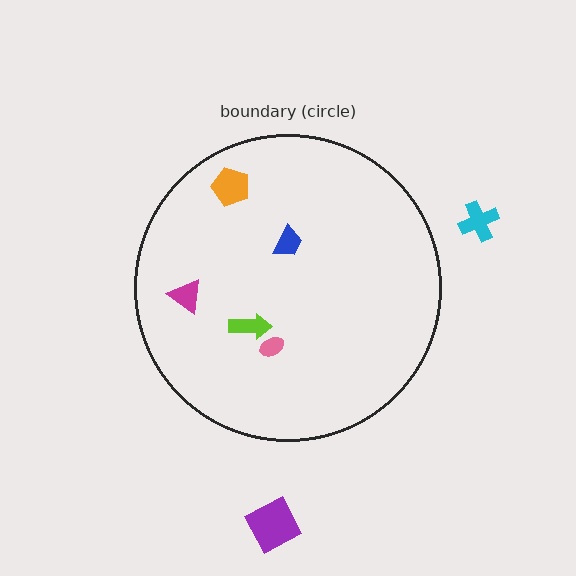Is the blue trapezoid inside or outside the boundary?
Inside.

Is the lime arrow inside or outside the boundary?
Inside.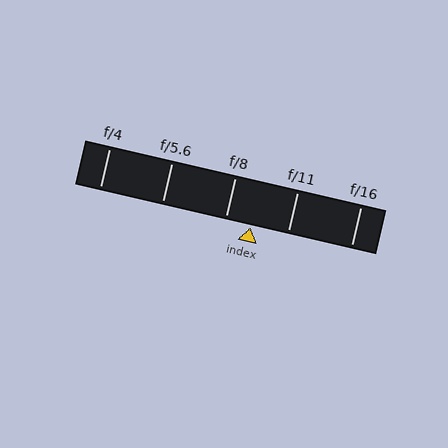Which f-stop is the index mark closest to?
The index mark is closest to f/8.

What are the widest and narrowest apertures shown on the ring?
The widest aperture shown is f/4 and the narrowest is f/16.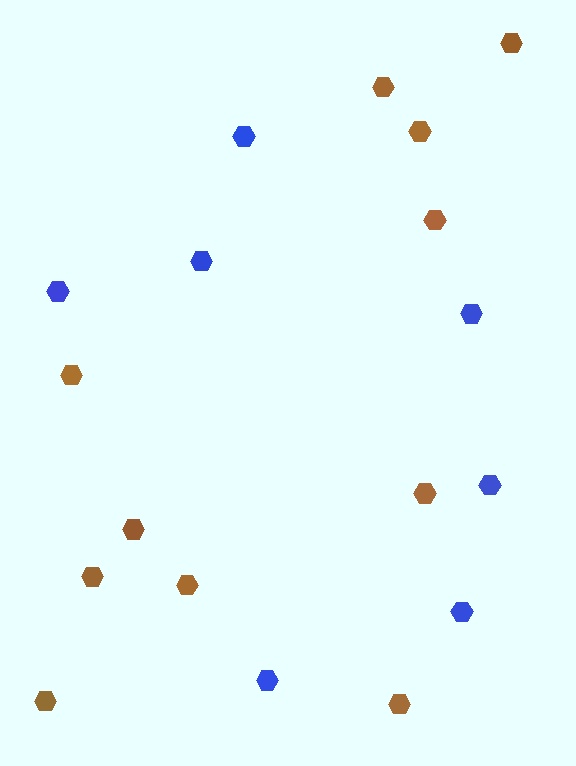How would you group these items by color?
There are 2 groups: one group of blue hexagons (7) and one group of brown hexagons (11).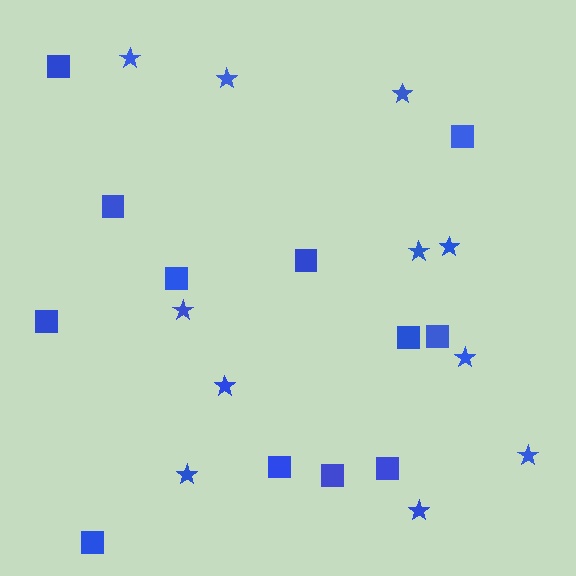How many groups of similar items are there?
There are 2 groups: one group of stars (11) and one group of squares (12).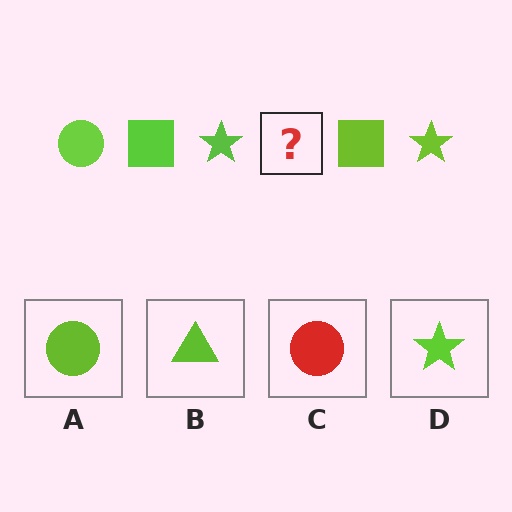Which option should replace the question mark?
Option A.